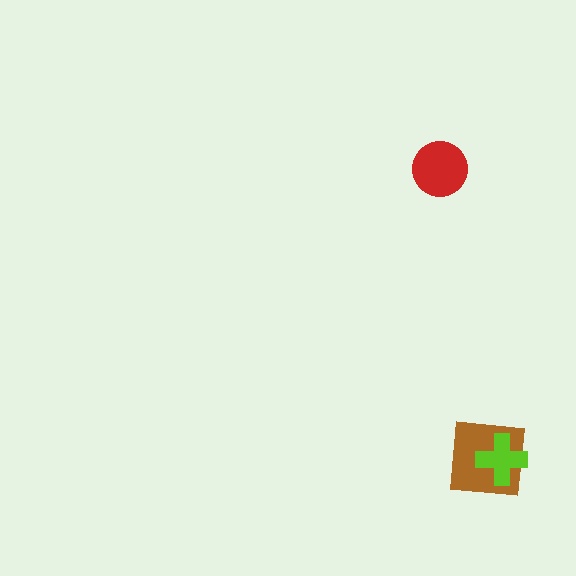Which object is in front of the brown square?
The lime cross is in front of the brown square.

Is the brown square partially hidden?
Yes, it is partially covered by another shape.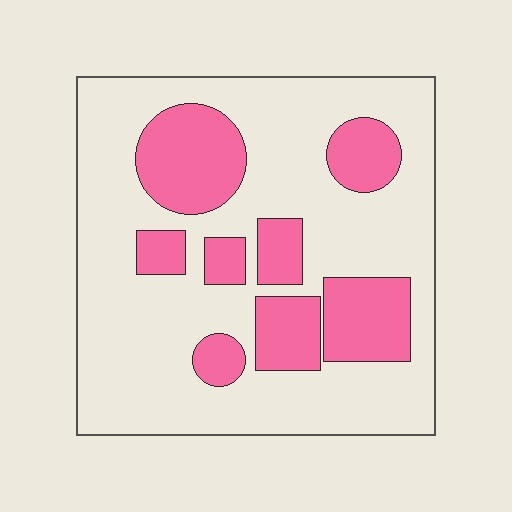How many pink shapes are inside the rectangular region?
8.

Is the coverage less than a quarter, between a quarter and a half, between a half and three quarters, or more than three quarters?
Between a quarter and a half.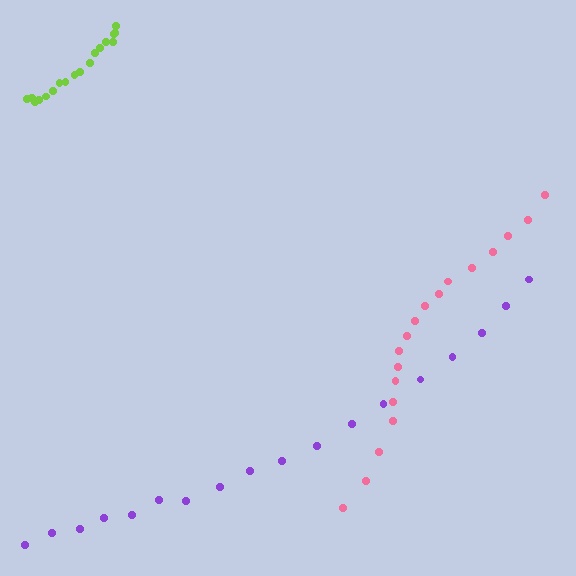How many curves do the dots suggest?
There are 3 distinct paths.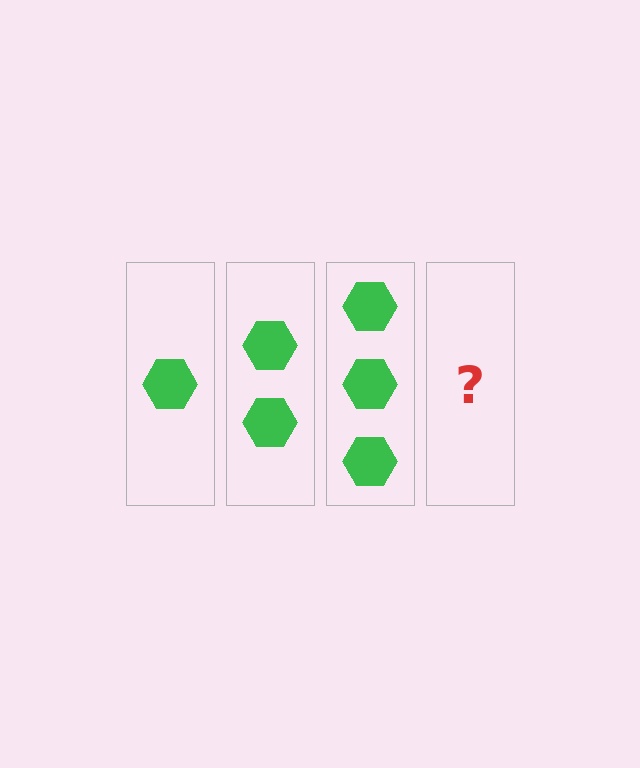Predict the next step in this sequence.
The next step is 4 hexagons.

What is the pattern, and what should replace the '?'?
The pattern is that each step adds one more hexagon. The '?' should be 4 hexagons.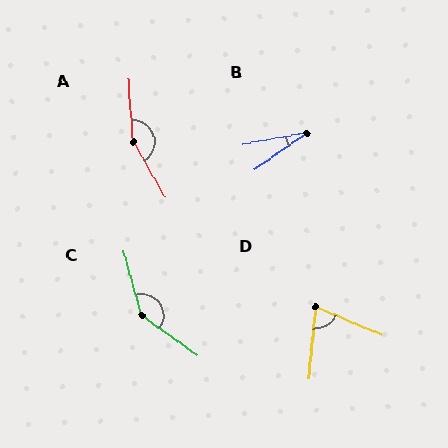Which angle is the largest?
A, at approximately 154 degrees.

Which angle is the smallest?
B, at approximately 25 degrees.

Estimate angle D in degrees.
Approximately 72 degrees.